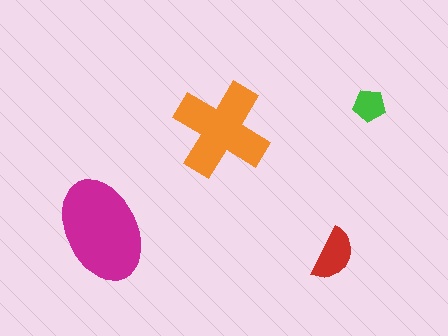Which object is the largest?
The magenta ellipse.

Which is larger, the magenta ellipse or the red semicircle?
The magenta ellipse.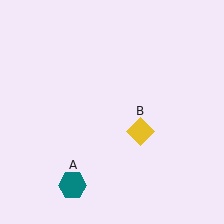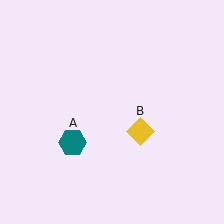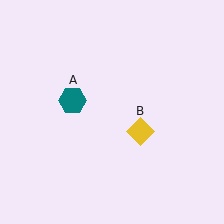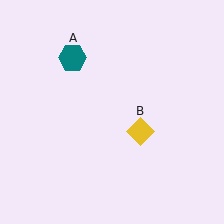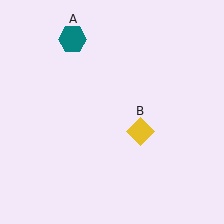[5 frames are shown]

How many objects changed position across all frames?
1 object changed position: teal hexagon (object A).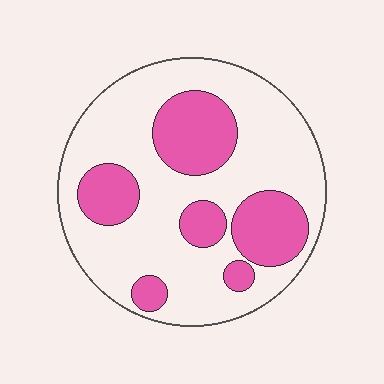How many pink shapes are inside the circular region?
6.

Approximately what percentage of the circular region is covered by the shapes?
Approximately 30%.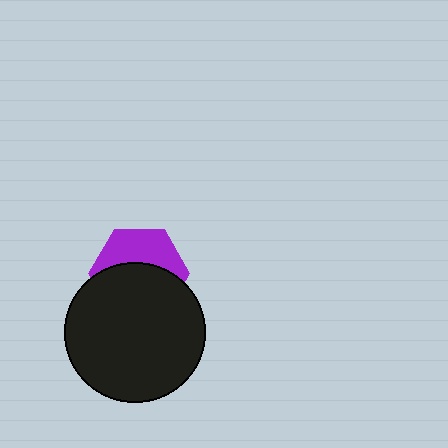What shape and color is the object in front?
The object in front is a black circle.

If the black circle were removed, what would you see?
You would see the complete purple hexagon.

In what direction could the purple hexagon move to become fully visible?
The purple hexagon could move up. That would shift it out from behind the black circle entirely.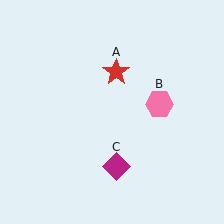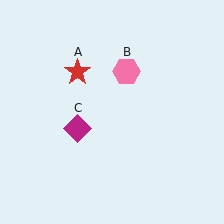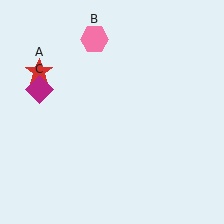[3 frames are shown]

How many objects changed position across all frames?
3 objects changed position: red star (object A), pink hexagon (object B), magenta diamond (object C).